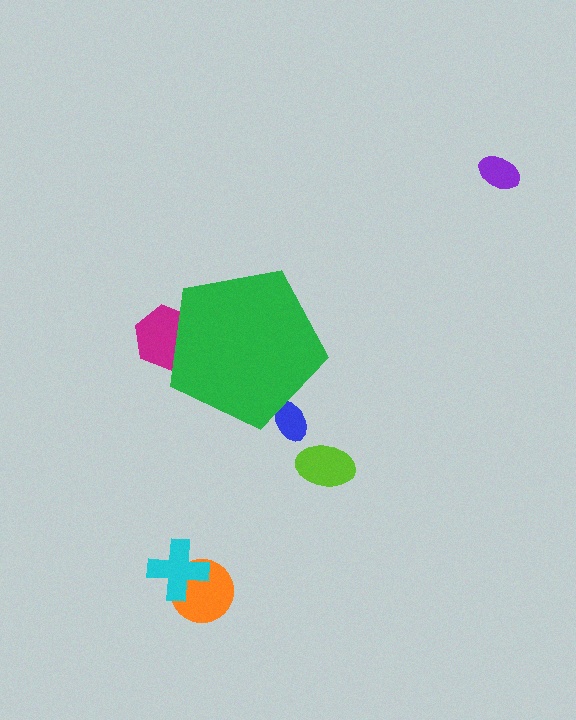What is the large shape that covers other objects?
A green pentagon.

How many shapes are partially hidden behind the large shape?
2 shapes are partially hidden.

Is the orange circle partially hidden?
No, the orange circle is fully visible.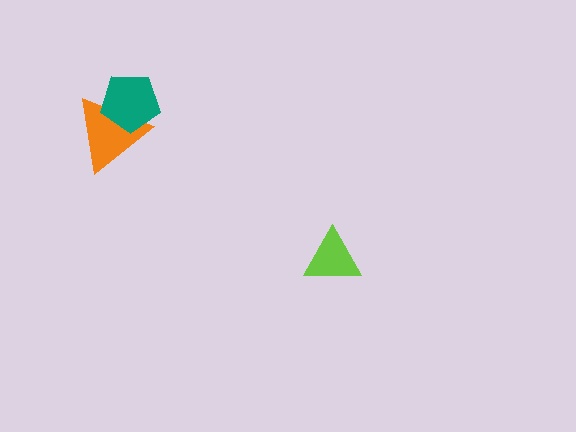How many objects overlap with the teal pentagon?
1 object overlaps with the teal pentagon.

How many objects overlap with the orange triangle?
1 object overlaps with the orange triangle.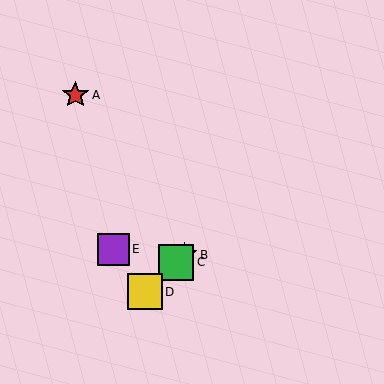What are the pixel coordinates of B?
Object B is at (184, 255).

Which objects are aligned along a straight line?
Objects B, C, D are aligned along a straight line.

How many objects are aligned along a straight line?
3 objects (B, C, D) are aligned along a straight line.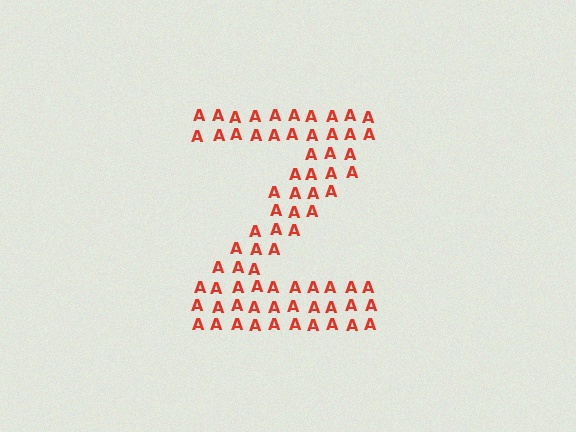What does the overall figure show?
The overall figure shows the letter Z.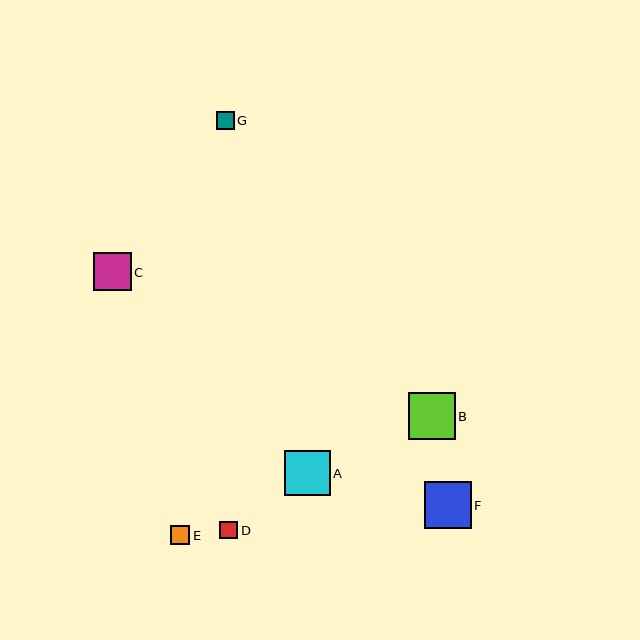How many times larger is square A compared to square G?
Square A is approximately 2.5 times the size of square G.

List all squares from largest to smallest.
From largest to smallest: B, F, A, C, E, G, D.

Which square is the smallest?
Square D is the smallest with a size of approximately 18 pixels.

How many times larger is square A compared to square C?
Square A is approximately 1.2 times the size of square C.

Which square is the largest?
Square B is the largest with a size of approximately 46 pixels.